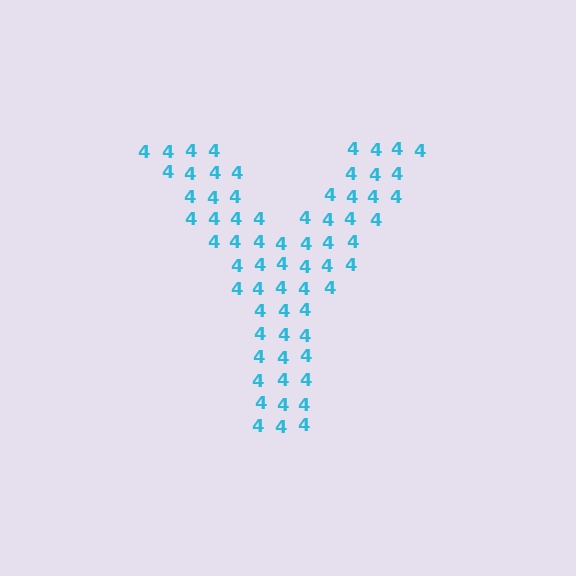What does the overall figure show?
The overall figure shows the letter Y.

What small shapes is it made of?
It is made of small digit 4's.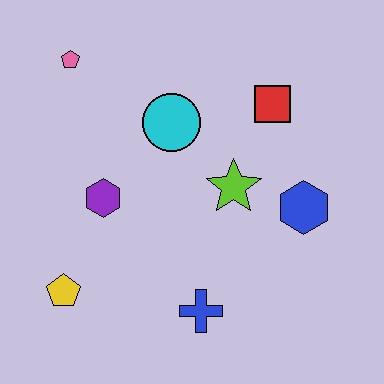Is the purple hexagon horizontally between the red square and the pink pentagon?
Yes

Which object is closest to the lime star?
The blue hexagon is closest to the lime star.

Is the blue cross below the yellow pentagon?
Yes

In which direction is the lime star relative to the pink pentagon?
The lime star is to the right of the pink pentagon.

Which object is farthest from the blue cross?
The pink pentagon is farthest from the blue cross.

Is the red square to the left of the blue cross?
No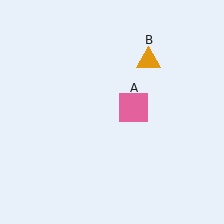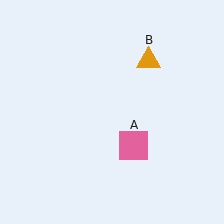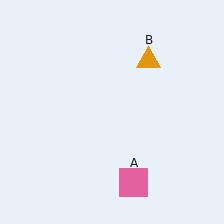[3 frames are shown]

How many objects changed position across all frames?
1 object changed position: pink square (object A).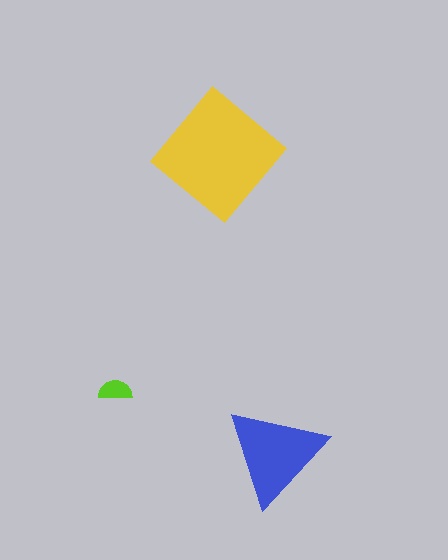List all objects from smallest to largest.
The lime semicircle, the blue triangle, the yellow diamond.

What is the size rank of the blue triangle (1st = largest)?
2nd.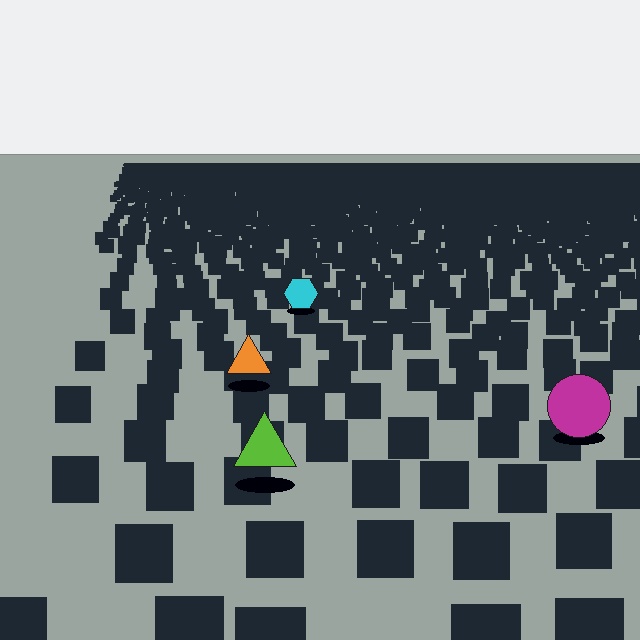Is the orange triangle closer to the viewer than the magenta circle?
No. The magenta circle is closer — you can tell from the texture gradient: the ground texture is coarser near it.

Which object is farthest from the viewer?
The cyan hexagon is farthest from the viewer. It appears smaller and the ground texture around it is denser.